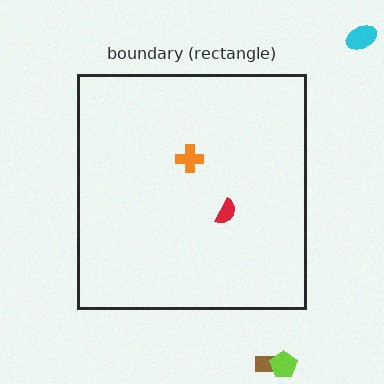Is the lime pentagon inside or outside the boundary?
Outside.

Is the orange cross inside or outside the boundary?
Inside.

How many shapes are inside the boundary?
2 inside, 3 outside.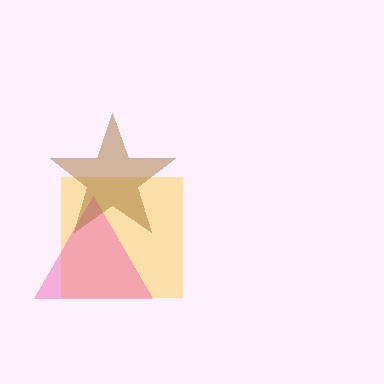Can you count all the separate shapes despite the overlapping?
Yes, there are 3 separate shapes.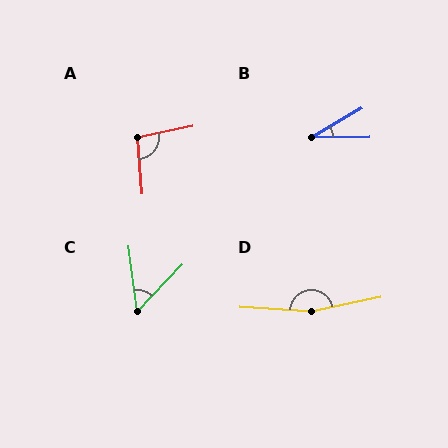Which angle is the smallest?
B, at approximately 30 degrees.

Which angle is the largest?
D, at approximately 164 degrees.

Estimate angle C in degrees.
Approximately 51 degrees.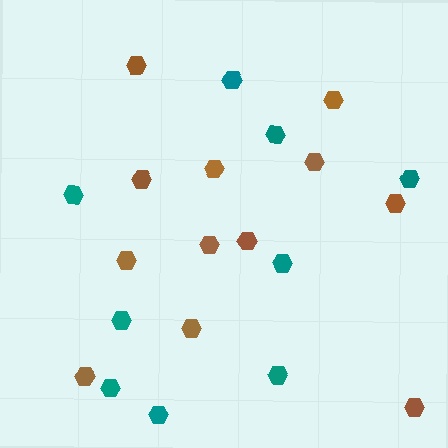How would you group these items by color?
There are 2 groups: one group of teal hexagons (9) and one group of brown hexagons (12).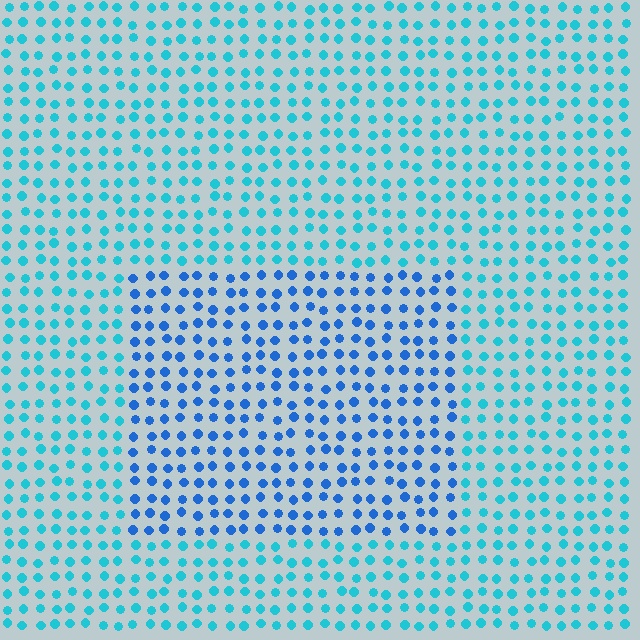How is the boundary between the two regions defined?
The boundary is defined purely by a slight shift in hue (about 31 degrees). Spacing, size, and orientation are identical on both sides.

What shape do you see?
I see a rectangle.